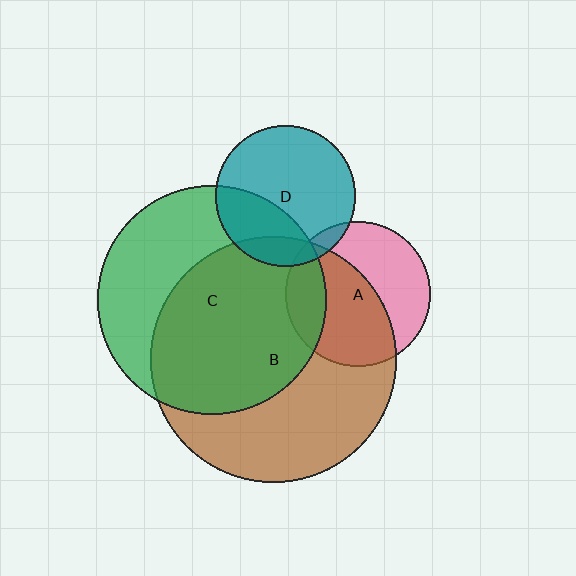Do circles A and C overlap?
Yes.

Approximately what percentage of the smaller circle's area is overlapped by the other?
Approximately 20%.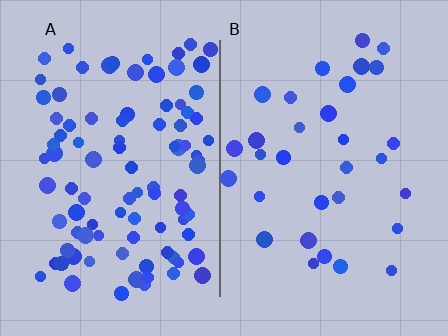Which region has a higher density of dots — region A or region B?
A (the left).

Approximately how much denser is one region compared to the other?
Approximately 3.0× — region A over region B.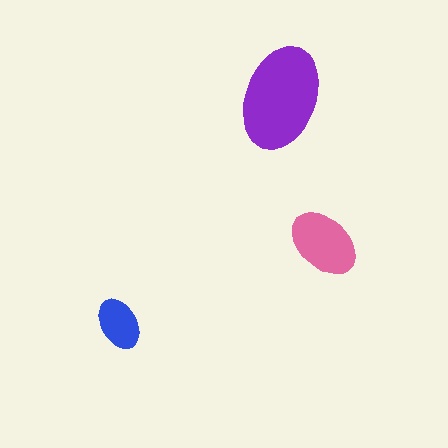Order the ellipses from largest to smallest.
the purple one, the pink one, the blue one.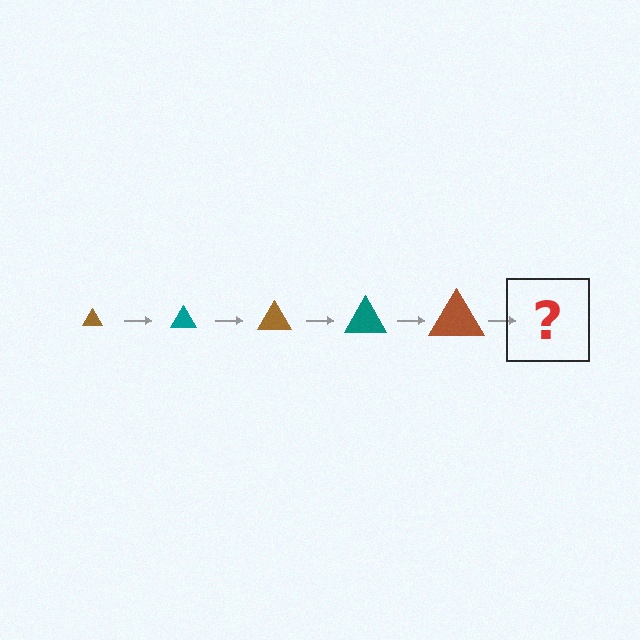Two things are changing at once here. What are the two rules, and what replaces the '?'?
The two rules are that the triangle grows larger each step and the color cycles through brown and teal. The '?' should be a teal triangle, larger than the previous one.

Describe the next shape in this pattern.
It should be a teal triangle, larger than the previous one.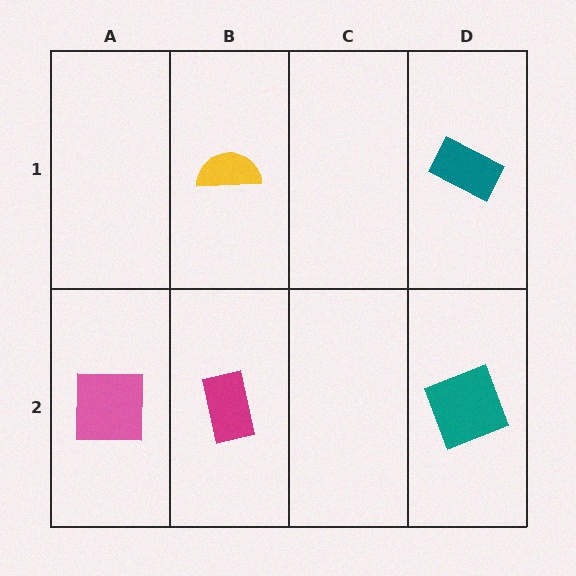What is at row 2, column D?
A teal square.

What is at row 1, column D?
A teal rectangle.